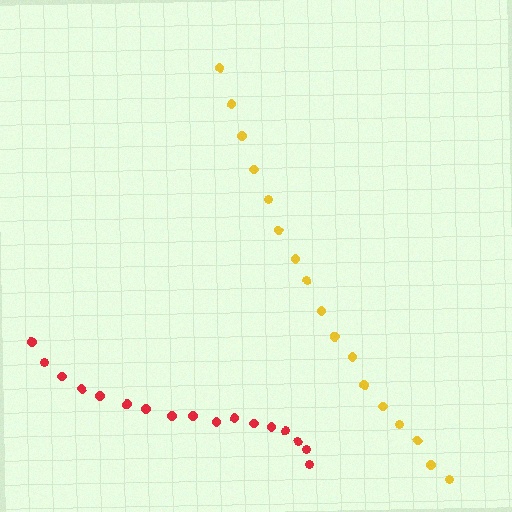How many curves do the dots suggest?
There are 2 distinct paths.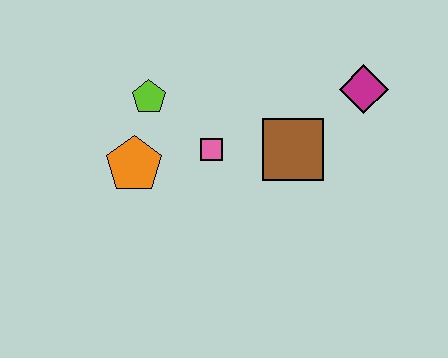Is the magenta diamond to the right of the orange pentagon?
Yes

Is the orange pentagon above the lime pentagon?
No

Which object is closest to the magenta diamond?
The brown square is closest to the magenta diamond.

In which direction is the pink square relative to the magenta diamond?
The pink square is to the left of the magenta diamond.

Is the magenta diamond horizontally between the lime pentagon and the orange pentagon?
No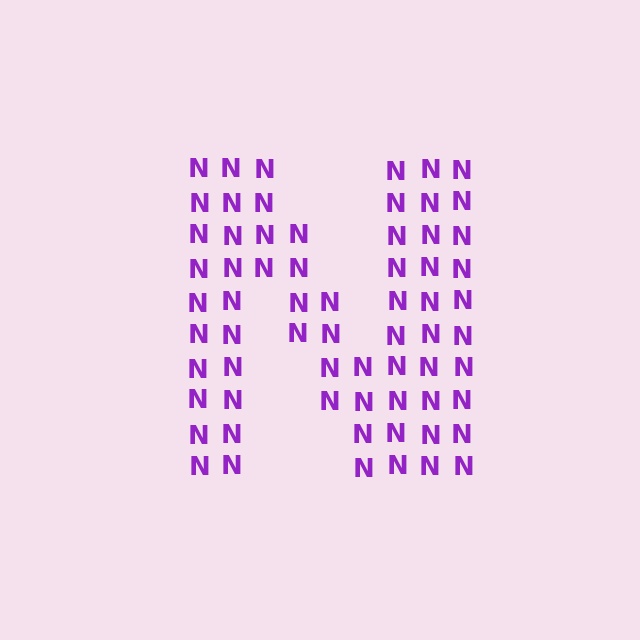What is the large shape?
The large shape is the letter N.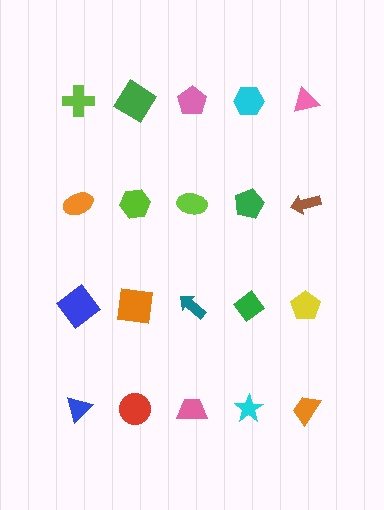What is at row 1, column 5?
A pink triangle.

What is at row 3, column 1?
A blue diamond.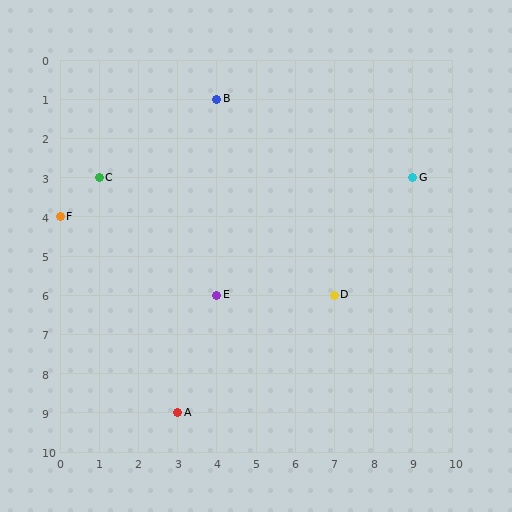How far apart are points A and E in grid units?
Points A and E are 1 column and 3 rows apart (about 3.2 grid units diagonally).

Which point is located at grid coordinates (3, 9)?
Point A is at (3, 9).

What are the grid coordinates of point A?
Point A is at grid coordinates (3, 9).